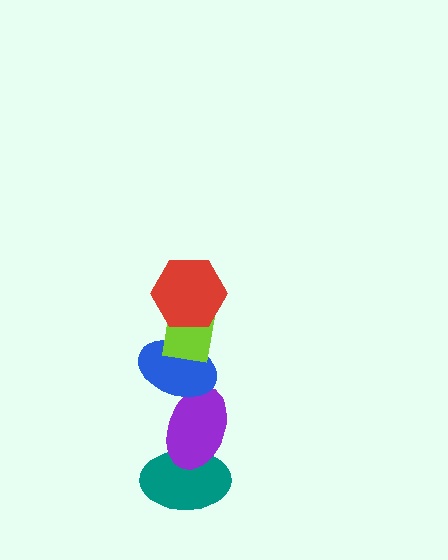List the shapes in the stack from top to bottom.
From top to bottom: the red hexagon, the lime rectangle, the blue ellipse, the purple ellipse, the teal ellipse.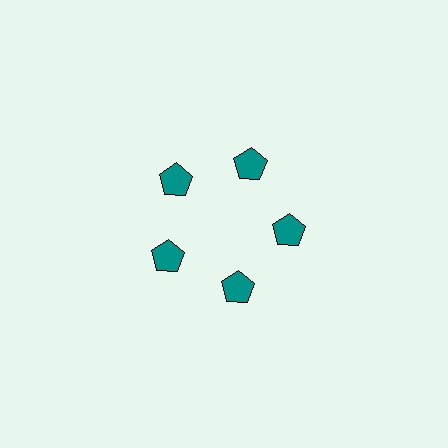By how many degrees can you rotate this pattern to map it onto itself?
The pattern maps onto itself every 72 degrees of rotation.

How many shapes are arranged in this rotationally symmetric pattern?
There are 5 shapes, arranged in 5 groups of 1.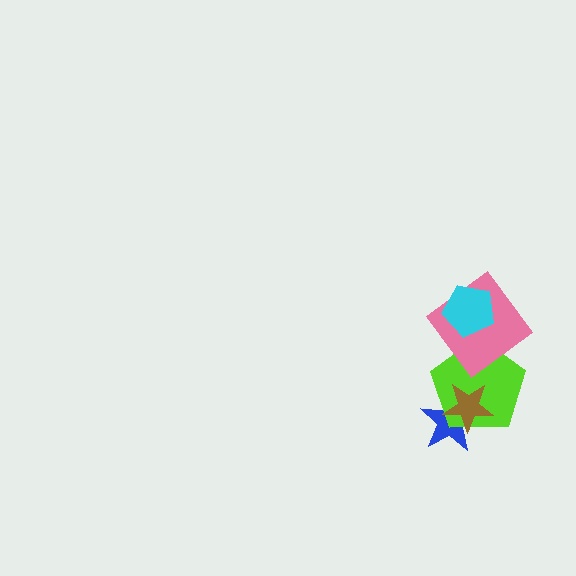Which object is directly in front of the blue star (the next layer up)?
The lime pentagon is directly in front of the blue star.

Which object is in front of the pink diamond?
The cyan pentagon is in front of the pink diamond.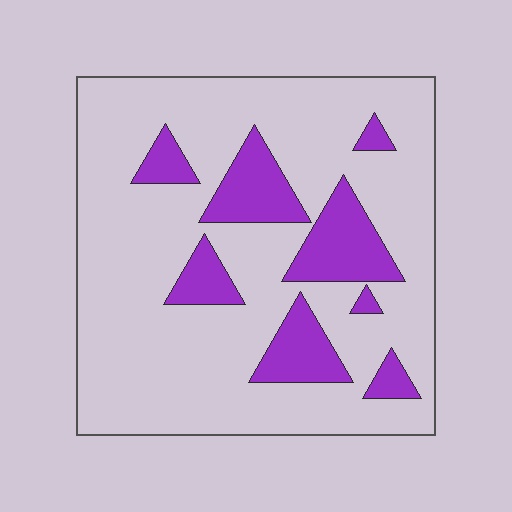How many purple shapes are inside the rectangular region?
8.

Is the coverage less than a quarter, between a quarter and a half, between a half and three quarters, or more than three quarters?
Less than a quarter.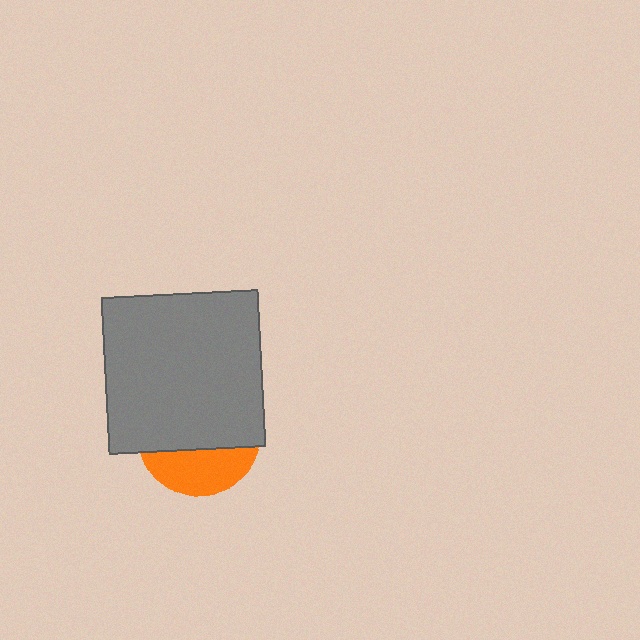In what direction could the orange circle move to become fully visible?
The orange circle could move down. That would shift it out from behind the gray square entirely.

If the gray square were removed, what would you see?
You would see the complete orange circle.